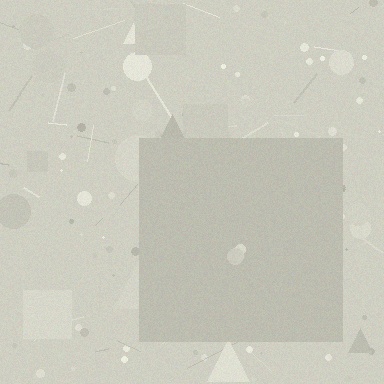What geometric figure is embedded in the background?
A square is embedded in the background.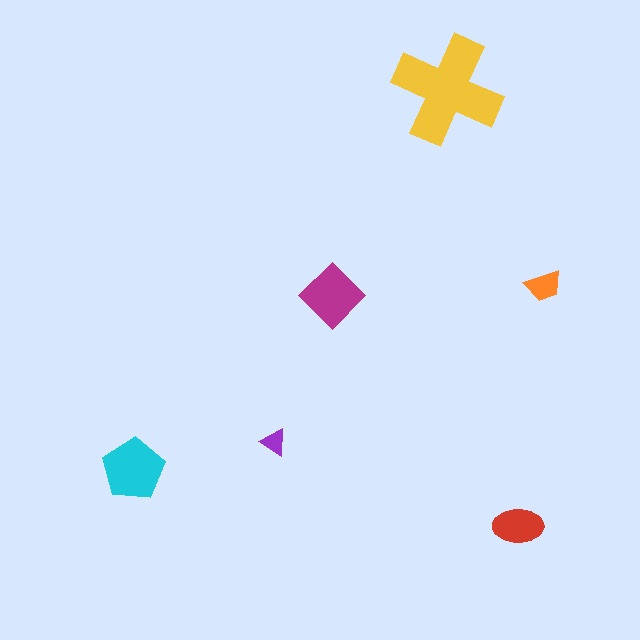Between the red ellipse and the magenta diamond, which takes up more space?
The magenta diamond.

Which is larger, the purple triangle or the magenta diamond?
The magenta diamond.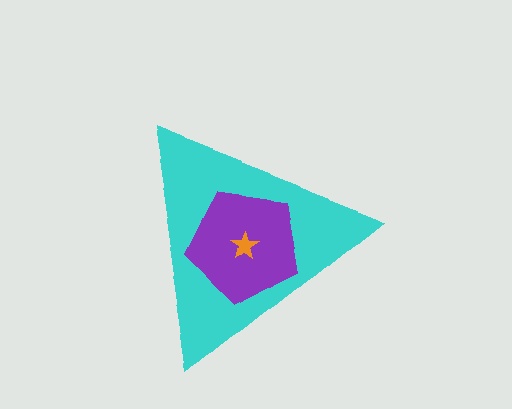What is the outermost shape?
The cyan triangle.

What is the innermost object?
The orange star.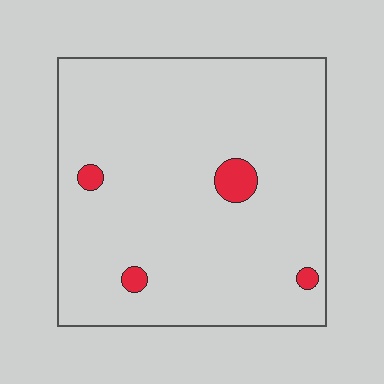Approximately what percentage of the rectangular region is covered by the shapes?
Approximately 5%.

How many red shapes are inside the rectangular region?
4.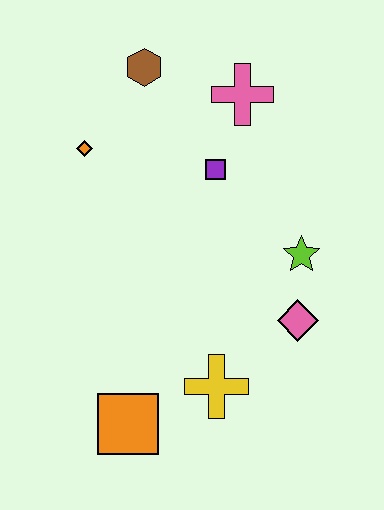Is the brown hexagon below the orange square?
No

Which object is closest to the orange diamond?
The brown hexagon is closest to the orange diamond.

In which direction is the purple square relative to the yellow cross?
The purple square is above the yellow cross.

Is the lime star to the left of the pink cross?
No